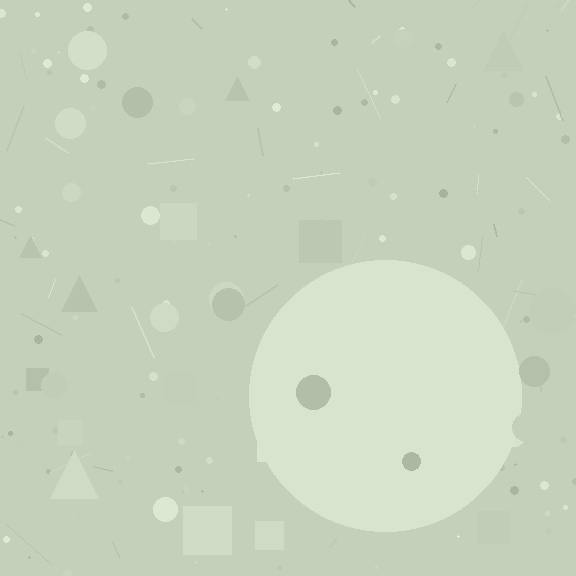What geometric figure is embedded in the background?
A circle is embedded in the background.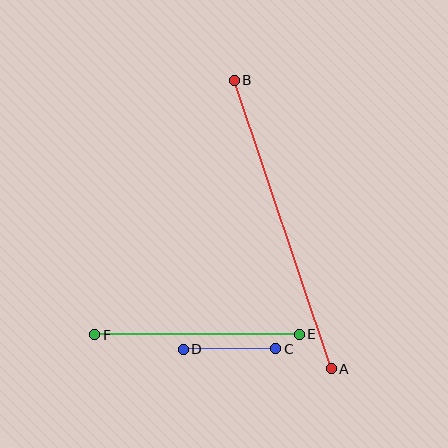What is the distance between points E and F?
The distance is approximately 204 pixels.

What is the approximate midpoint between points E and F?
The midpoint is at approximately (197, 335) pixels.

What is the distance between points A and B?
The distance is approximately 304 pixels.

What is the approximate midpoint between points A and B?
The midpoint is at approximately (283, 225) pixels.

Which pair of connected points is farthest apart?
Points A and B are farthest apart.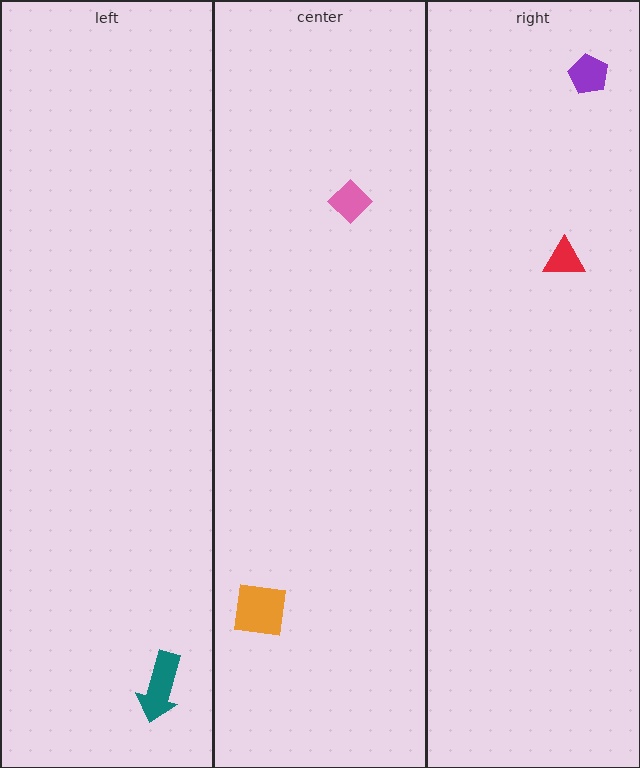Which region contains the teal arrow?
The left region.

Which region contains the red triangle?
The right region.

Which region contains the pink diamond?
The center region.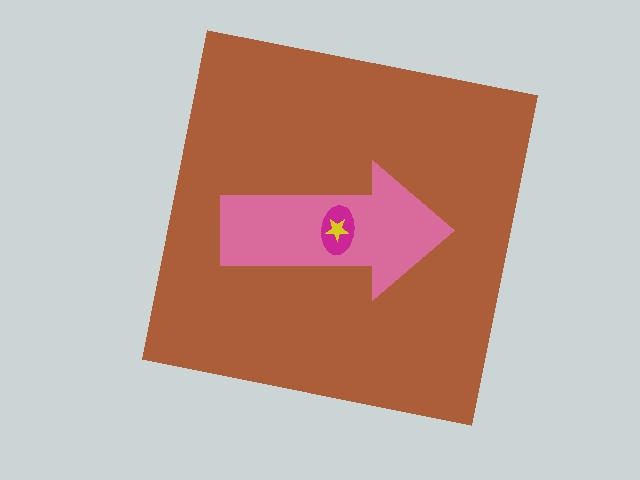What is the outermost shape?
The brown square.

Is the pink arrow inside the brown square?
Yes.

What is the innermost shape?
The yellow star.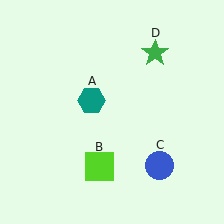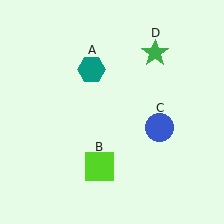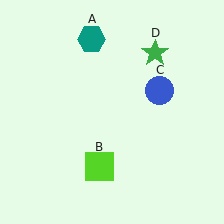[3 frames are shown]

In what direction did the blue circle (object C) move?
The blue circle (object C) moved up.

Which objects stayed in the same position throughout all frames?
Lime square (object B) and green star (object D) remained stationary.